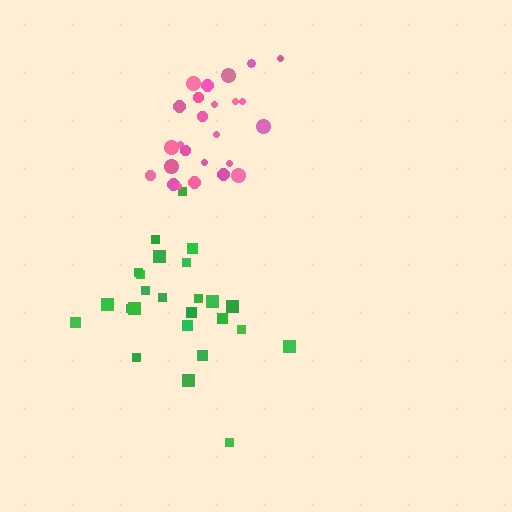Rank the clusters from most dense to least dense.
pink, green.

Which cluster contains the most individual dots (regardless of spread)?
Green (25).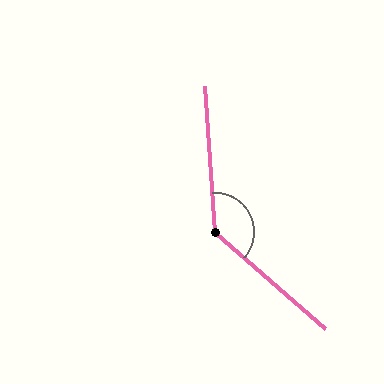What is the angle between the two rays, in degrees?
Approximately 135 degrees.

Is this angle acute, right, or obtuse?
It is obtuse.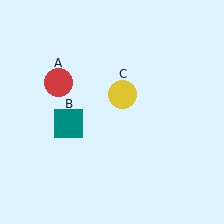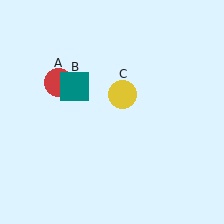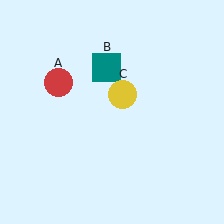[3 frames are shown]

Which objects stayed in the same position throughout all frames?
Red circle (object A) and yellow circle (object C) remained stationary.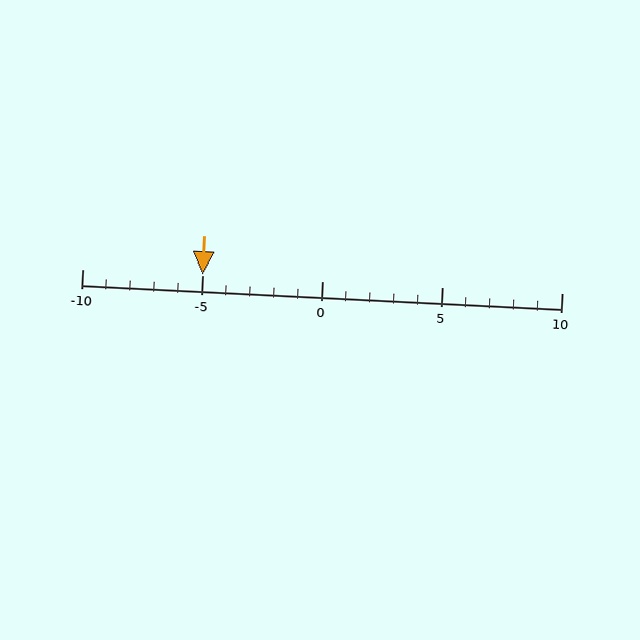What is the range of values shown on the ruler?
The ruler shows values from -10 to 10.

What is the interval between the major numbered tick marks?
The major tick marks are spaced 5 units apart.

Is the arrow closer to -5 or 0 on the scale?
The arrow is closer to -5.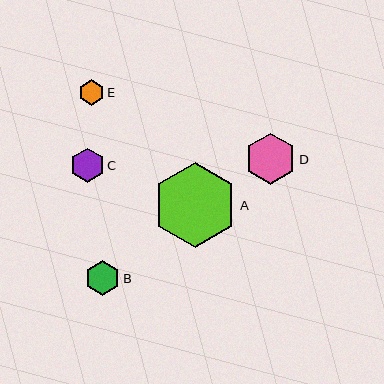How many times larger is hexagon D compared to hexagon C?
Hexagon D is approximately 1.5 times the size of hexagon C.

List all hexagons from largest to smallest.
From largest to smallest: A, D, B, C, E.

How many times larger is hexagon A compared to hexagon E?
Hexagon A is approximately 3.3 times the size of hexagon E.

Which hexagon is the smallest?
Hexagon E is the smallest with a size of approximately 26 pixels.